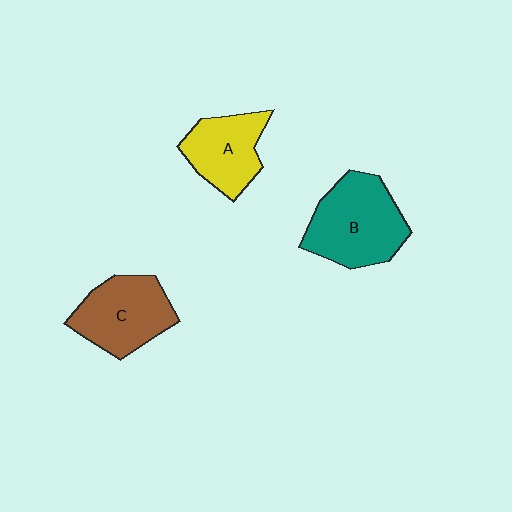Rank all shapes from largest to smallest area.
From largest to smallest: B (teal), C (brown), A (yellow).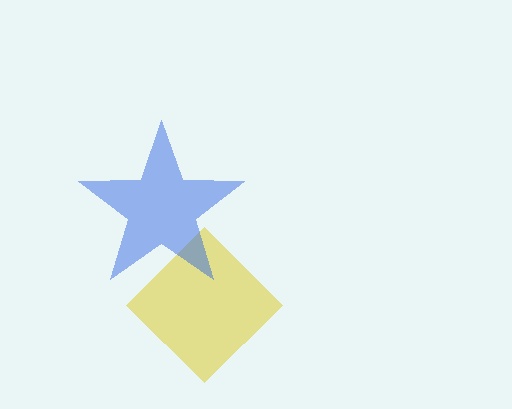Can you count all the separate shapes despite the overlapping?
Yes, there are 2 separate shapes.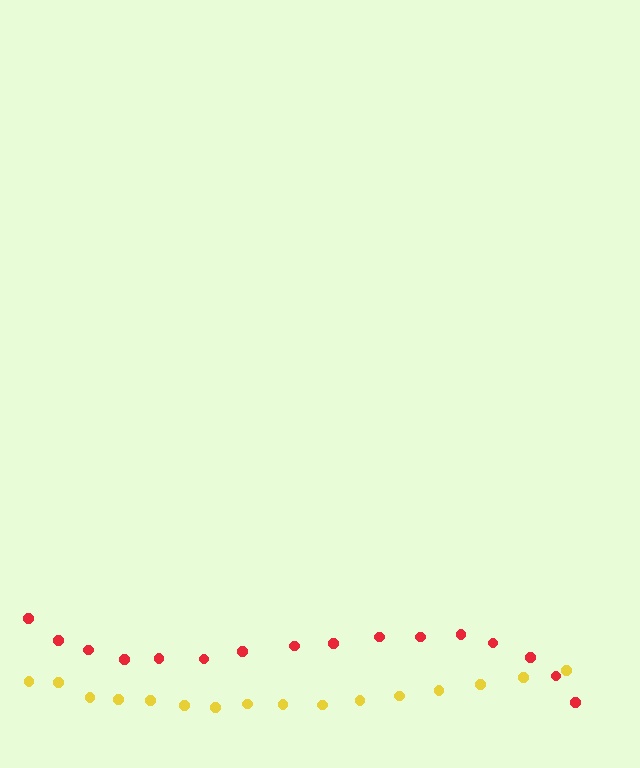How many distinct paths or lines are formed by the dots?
There are 2 distinct paths.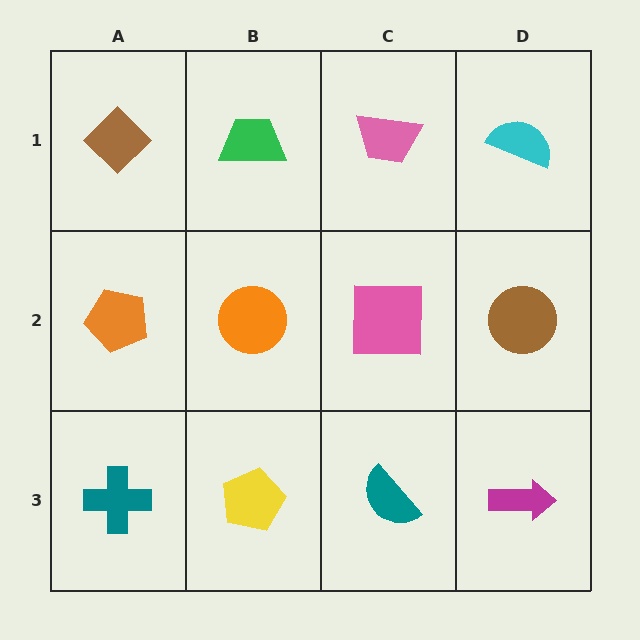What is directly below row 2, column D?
A magenta arrow.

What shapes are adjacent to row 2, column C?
A pink trapezoid (row 1, column C), a teal semicircle (row 3, column C), an orange circle (row 2, column B), a brown circle (row 2, column D).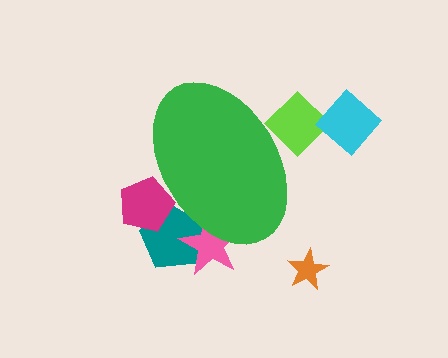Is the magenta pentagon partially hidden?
Yes, the magenta pentagon is partially hidden behind the green ellipse.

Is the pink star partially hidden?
Yes, the pink star is partially hidden behind the green ellipse.